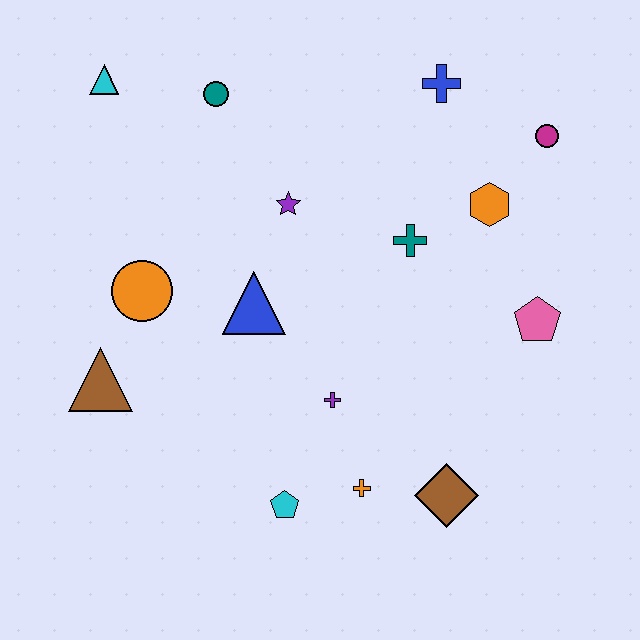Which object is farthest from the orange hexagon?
The brown triangle is farthest from the orange hexagon.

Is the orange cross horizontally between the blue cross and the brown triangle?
Yes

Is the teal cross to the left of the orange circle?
No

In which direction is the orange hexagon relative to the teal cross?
The orange hexagon is to the right of the teal cross.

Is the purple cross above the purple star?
No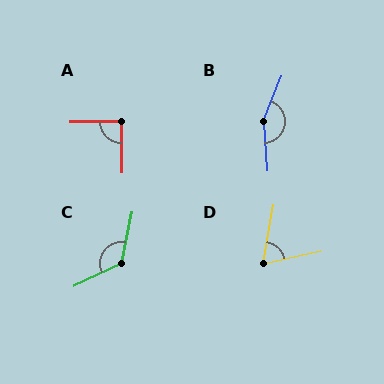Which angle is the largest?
B, at approximately 154 degrees.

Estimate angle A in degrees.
Approximately 90 degrees.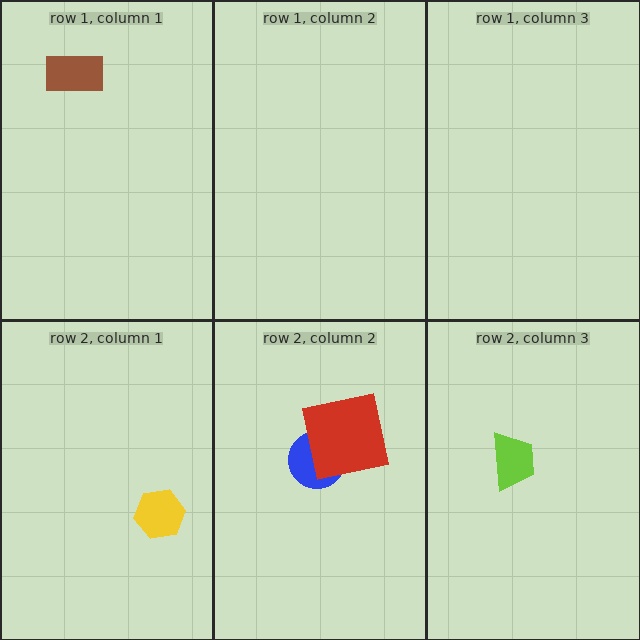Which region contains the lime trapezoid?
The row 2, column 3 region.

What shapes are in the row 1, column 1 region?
The brown rectangle.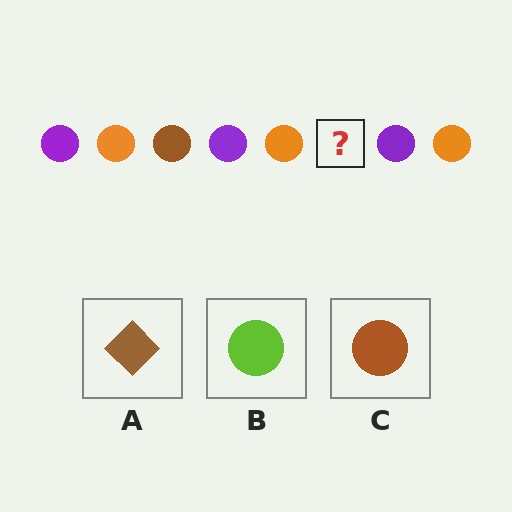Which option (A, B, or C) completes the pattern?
C.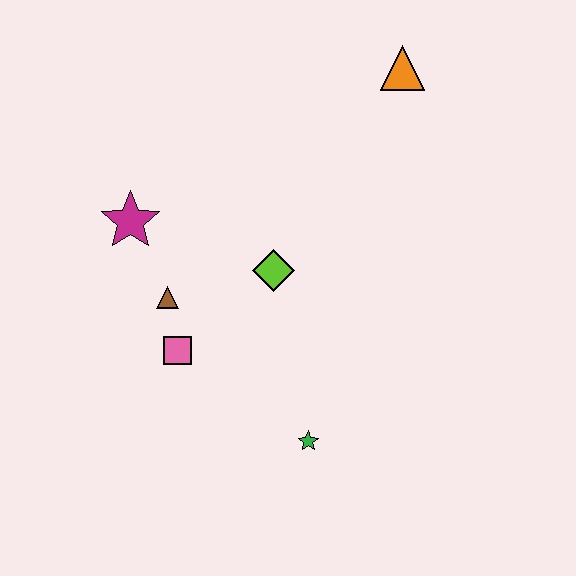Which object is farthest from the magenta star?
The orange triangle is farthest from the magenta star.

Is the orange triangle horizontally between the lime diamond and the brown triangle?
No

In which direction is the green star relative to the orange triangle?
The green star is below the orange triangle.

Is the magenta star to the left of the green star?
Yes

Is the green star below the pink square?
Yes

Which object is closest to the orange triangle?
The lime diamond is closest to the orange triangle.